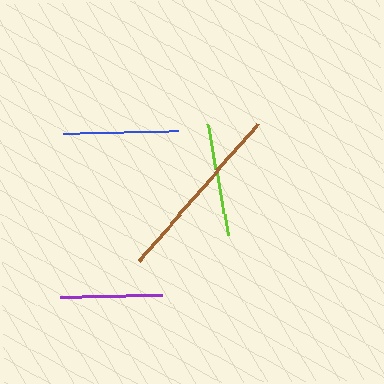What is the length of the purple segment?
The purple segment is approximately 102 pixels long.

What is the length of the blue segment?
The blue segment is approximately 116 pixels long.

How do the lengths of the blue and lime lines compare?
The blue and lime lines are approximately the same length.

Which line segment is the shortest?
The purple line is the shortest at approximately 102 pixels.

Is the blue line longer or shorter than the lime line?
The blue line is longer than the lime line.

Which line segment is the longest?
The brown line is the longest at approximately 182 pixels.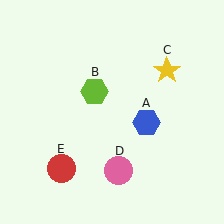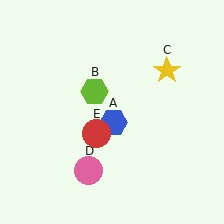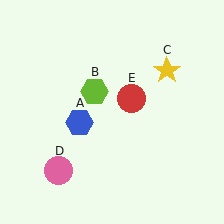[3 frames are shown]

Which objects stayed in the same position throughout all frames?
Lime hexagon (object B) and yellow star (object C) remained stationary.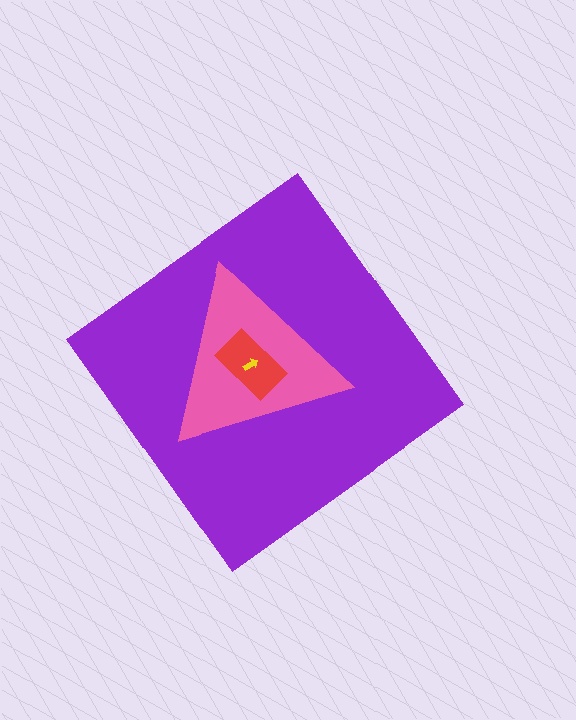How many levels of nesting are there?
4.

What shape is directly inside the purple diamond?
The pink triangle.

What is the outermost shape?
The purple diamond.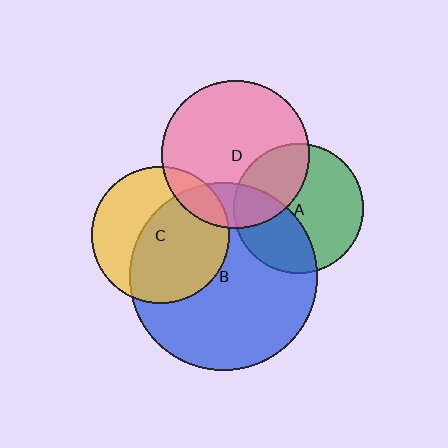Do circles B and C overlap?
Yes.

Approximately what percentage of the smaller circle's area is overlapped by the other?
Approximately 60%.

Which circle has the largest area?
Circle B (blue).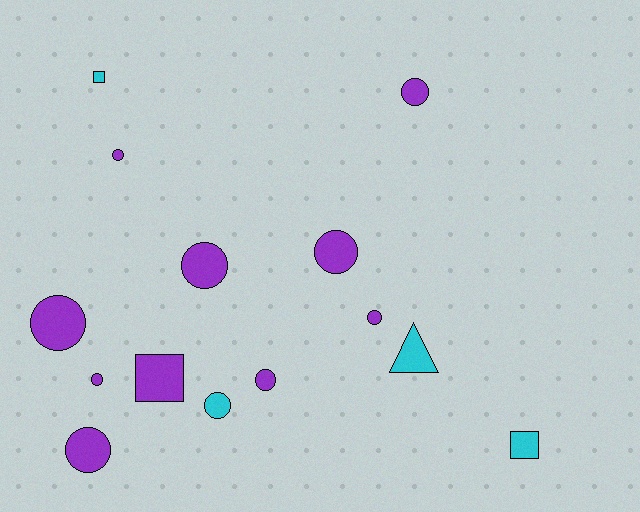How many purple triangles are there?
There are no purple triangles.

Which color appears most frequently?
Purple, with 10 objects.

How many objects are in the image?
There are 14 objects.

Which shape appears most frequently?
Circle, with 10 objects.